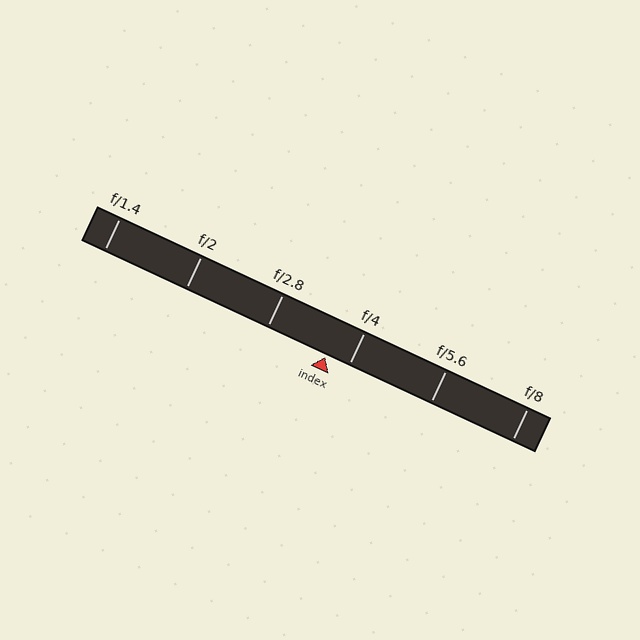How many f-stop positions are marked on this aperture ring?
There are 6 f-stop positions marked.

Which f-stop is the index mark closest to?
The index mark is closest to f/4.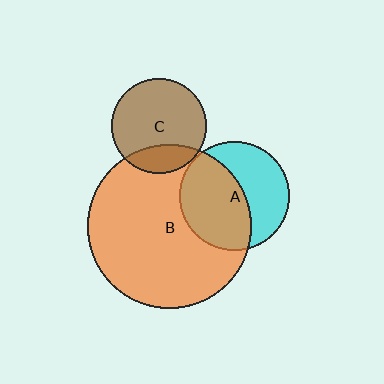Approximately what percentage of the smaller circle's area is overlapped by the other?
Approximately 55%.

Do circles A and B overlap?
Yes.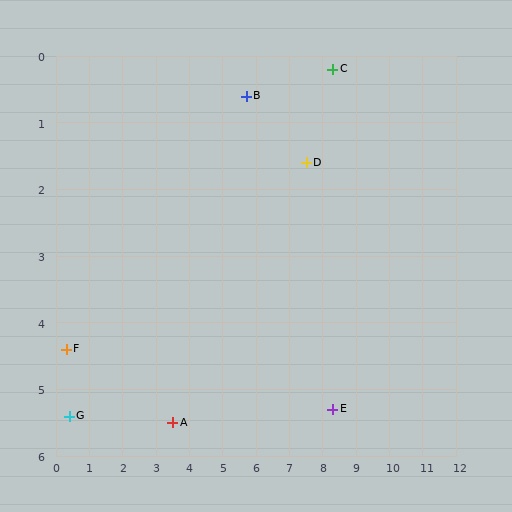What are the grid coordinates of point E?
Point E is at approximately (8.3, 5.3).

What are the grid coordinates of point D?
Point D is at approximately (7.5, 1.6).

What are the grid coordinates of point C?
Point C is at approximately (8.3, 0.2).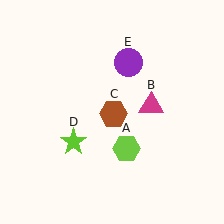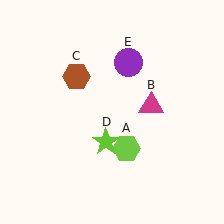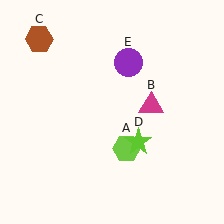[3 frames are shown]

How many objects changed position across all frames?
2 objects changed position: brown hexagon (object C), lime star (object D).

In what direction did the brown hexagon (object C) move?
The brown hexagon (object C) moved up and to the left.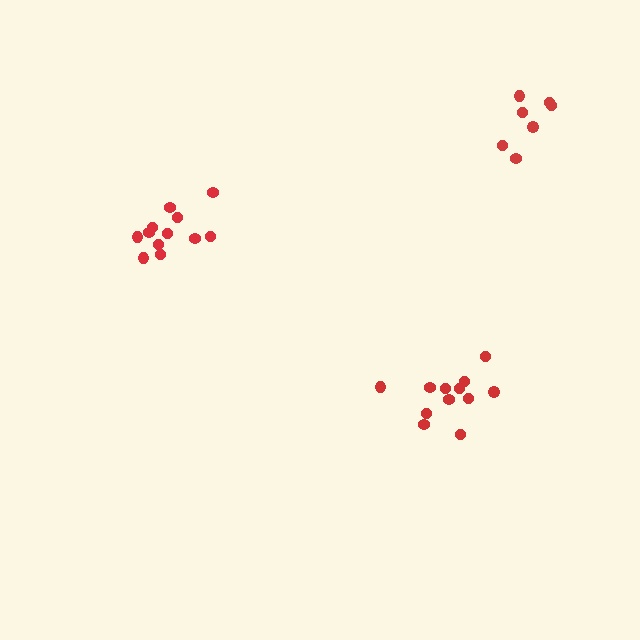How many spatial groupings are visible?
There are 3 spatial groupings.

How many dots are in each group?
Group 1: 12 dots, Group 2: 7 dots, Group 3: 12 dots (31 total).